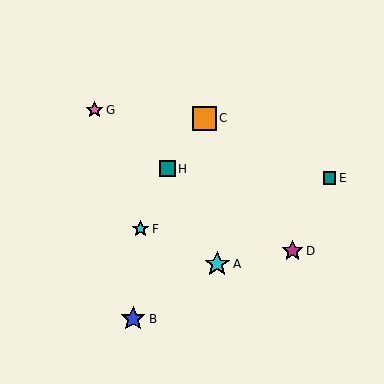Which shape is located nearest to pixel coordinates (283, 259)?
The magenta star (labeled D) at (292, 251) is nearest to that location.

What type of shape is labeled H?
Shape H is a teal square.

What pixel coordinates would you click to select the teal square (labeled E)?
Click at (330, 178) to select the teal square E.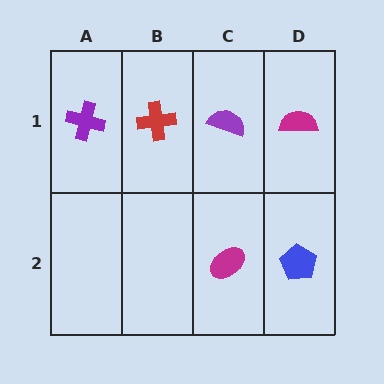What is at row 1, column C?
A purple semicircle.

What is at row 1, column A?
A purple cross.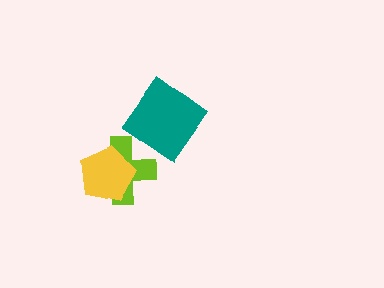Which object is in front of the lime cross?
The yellow pentagon is in front of the lime cross.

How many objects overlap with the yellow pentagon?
1 object overlaps with the yellow pentagon.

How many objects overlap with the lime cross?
1 object overlaps with the lime cross.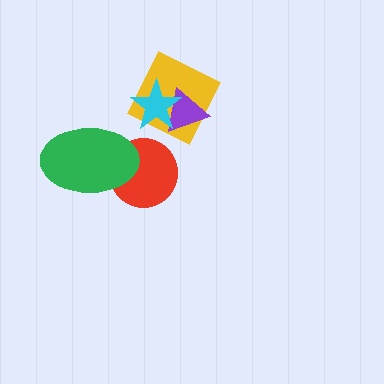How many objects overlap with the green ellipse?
1 object overlaps with the green ellipse.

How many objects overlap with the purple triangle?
2 objects overlap with the purple triangle.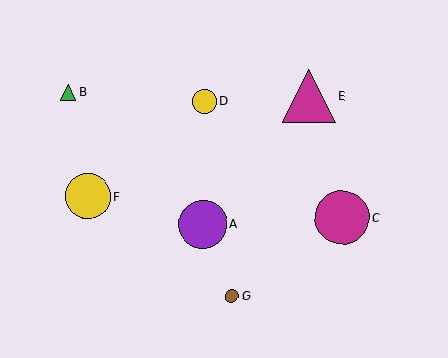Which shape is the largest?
The magenta circle (labeled C) is the largest.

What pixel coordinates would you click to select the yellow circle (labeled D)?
Click at (204, 101) to select the yellow circle D.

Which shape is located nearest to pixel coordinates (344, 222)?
The magenta circle (labeled C) at (342, 217) is nearest to that location.